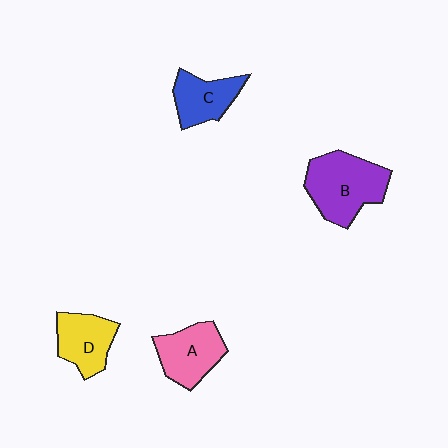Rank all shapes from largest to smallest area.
From largest to smallest: B (purple), A (pink), D (yellow), C (blue).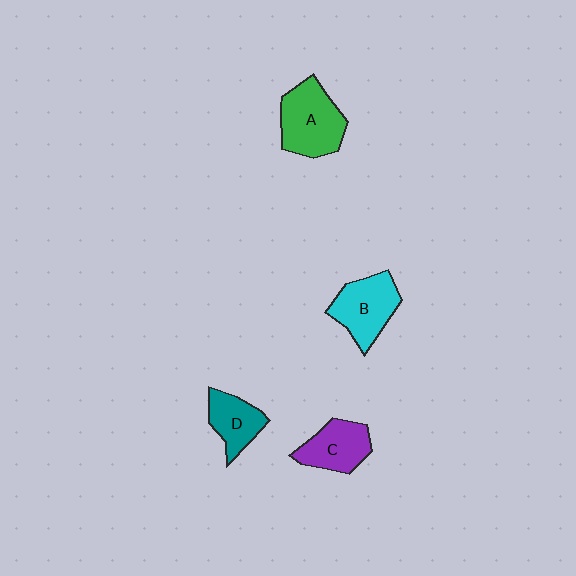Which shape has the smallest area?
Shape D (teal).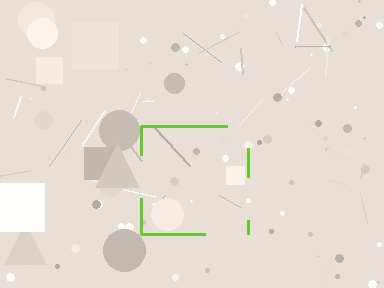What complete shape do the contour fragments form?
The contour fragments form a square.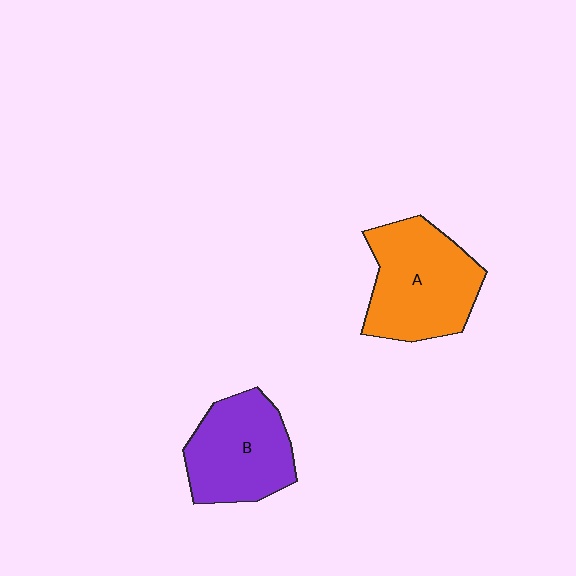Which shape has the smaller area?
Shape B (purple).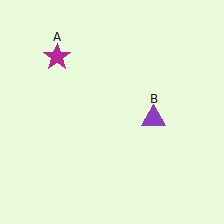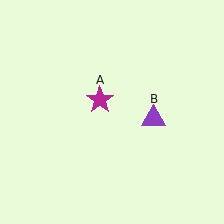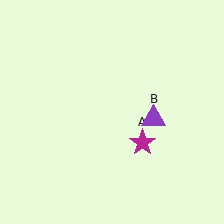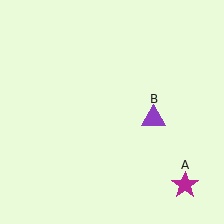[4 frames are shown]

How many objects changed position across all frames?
1 object changed position: magenta star (object A).